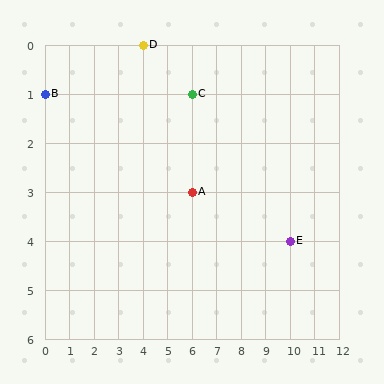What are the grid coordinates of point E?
Point E is at grid coordinates (10, 4).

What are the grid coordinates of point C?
Point C is at grid coordinates (6, 1).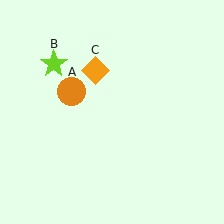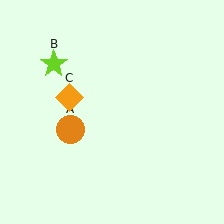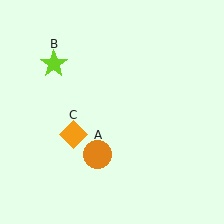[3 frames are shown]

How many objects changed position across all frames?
2 objects changed position: orange circle (object A), orange diamond (object C).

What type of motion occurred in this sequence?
The orange circle (object A), orange diamond (object C) rotated counterclockwise around the center of the scene.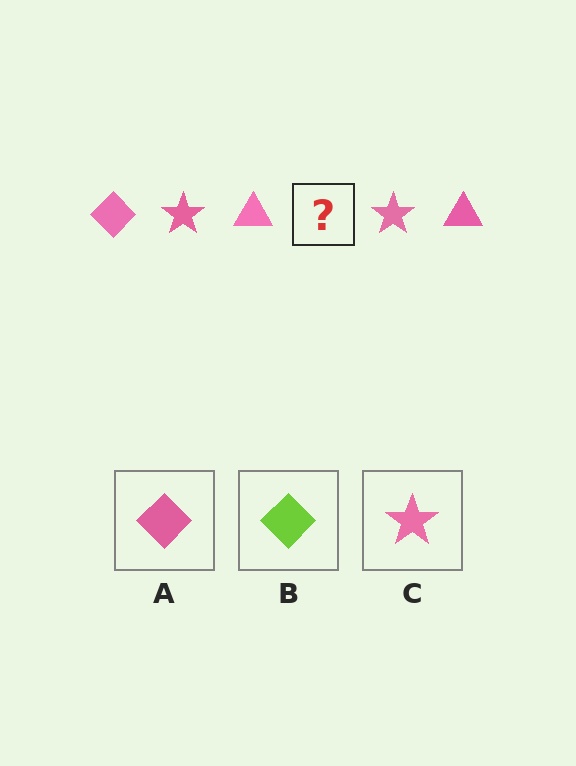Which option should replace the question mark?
Option A.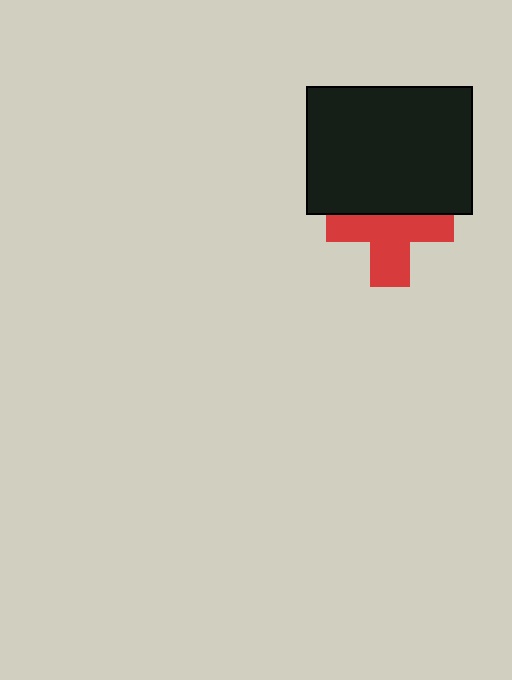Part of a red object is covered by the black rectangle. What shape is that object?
It is a cross.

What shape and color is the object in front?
The object in front is a black rectangle.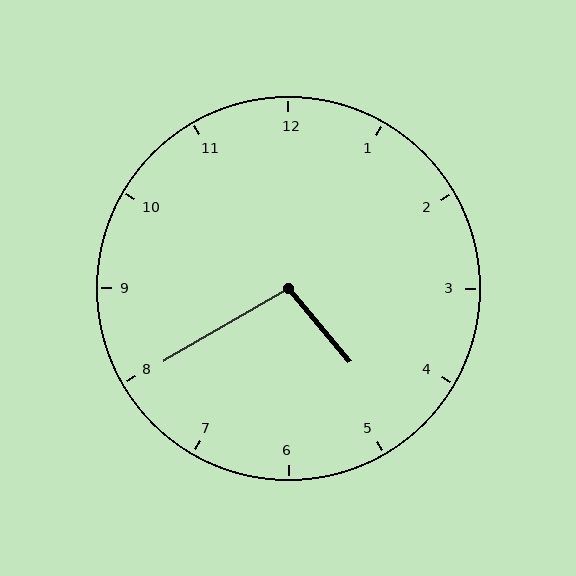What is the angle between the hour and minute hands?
Approximately 100 degrees.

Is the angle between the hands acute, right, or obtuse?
It is obtuse.